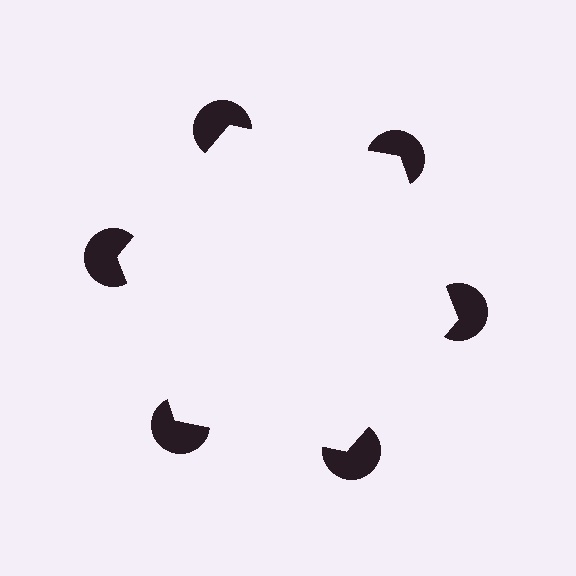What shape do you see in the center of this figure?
An illusory hexagon — its edges are inferred from the aligned wedge cuts in the pac-man discs, not physically drawn.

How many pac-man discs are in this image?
There are 6 — one at each vertex of the illusory hexagon.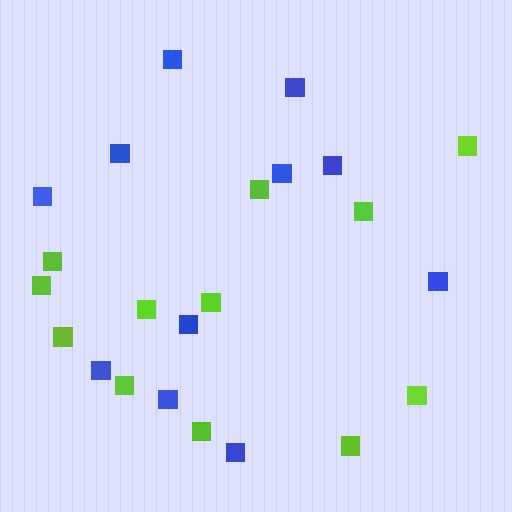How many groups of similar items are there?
There are 2 groups: one group of lime squares (12) and one group of blue squares (11).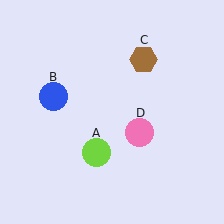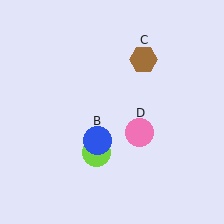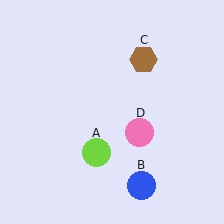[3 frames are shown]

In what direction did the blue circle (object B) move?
The blue circle (object B) moved down and to the right.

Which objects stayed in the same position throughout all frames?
Lime circle (object A) and brown hexagon (object C) and pink circle (object D) remained stationary.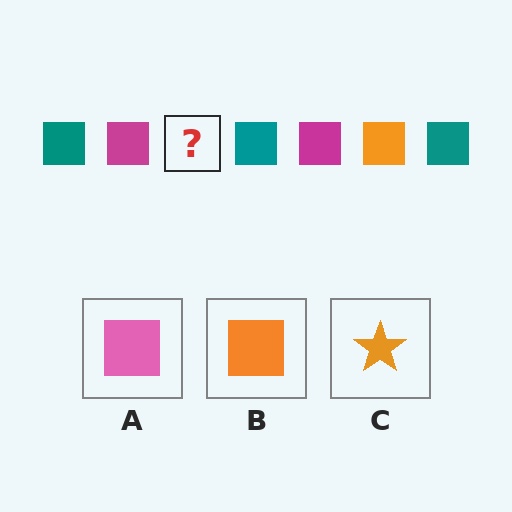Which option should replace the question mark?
Option B.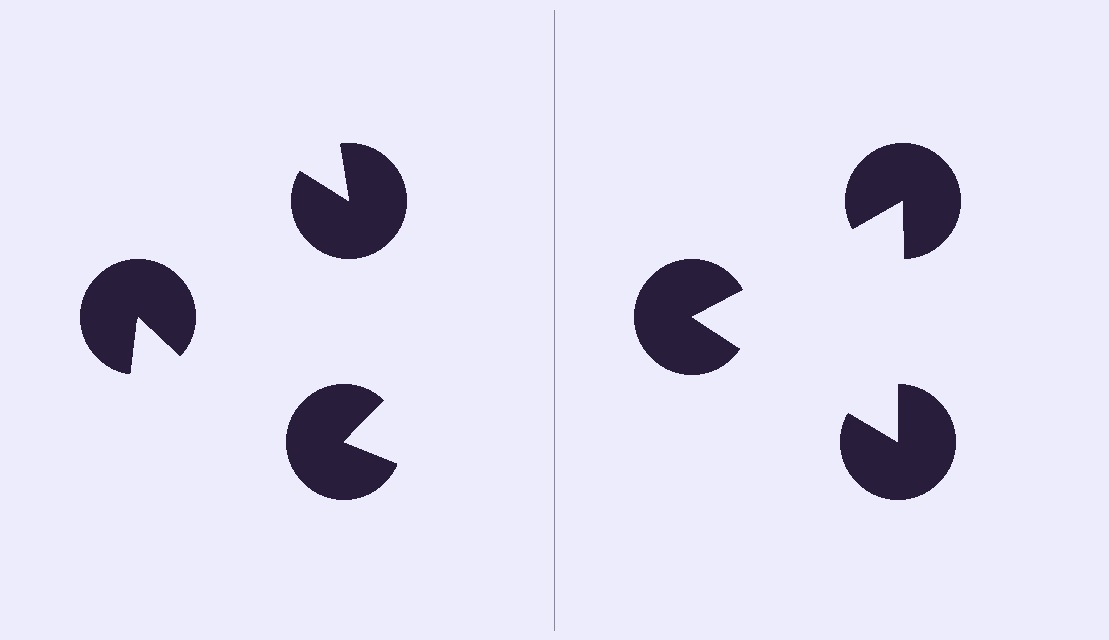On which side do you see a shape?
An illusory triangle appears on the right side. On the left side the wedge cuts are rotated, so no coherent shape forms.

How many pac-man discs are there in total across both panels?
6 — 3 on each side.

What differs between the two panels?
The pac-man discs are positioned identically on both sides; only the wedge orientations differ. On the right they align to a triangle; on the left they are misaligned.